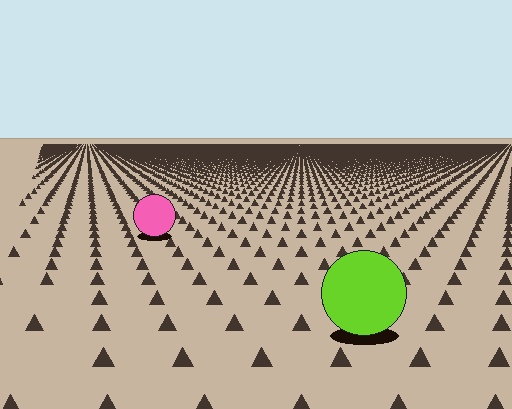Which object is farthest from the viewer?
The pink circle is farthest from the viewer. It appears smaller and the ground texture around it is denser.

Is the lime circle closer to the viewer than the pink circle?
Yes. The lime circle is closer — you can tell from the texture gradient: the ground texture is coarser near it.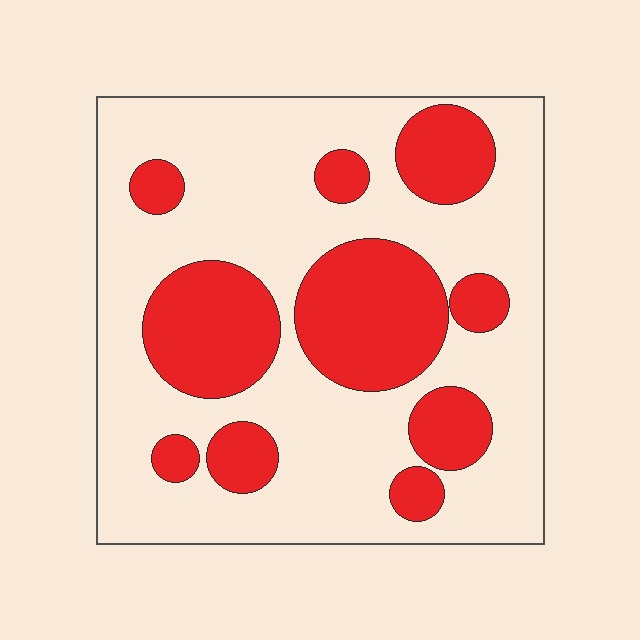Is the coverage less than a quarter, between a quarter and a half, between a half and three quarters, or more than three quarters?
Between a quarter and a half.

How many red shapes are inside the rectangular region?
10.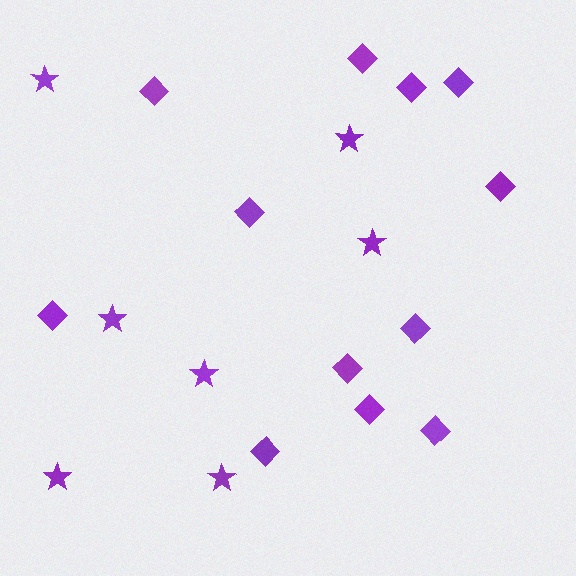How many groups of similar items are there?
There are 2 groups: one group of diamonds (12) and one group of stars (7).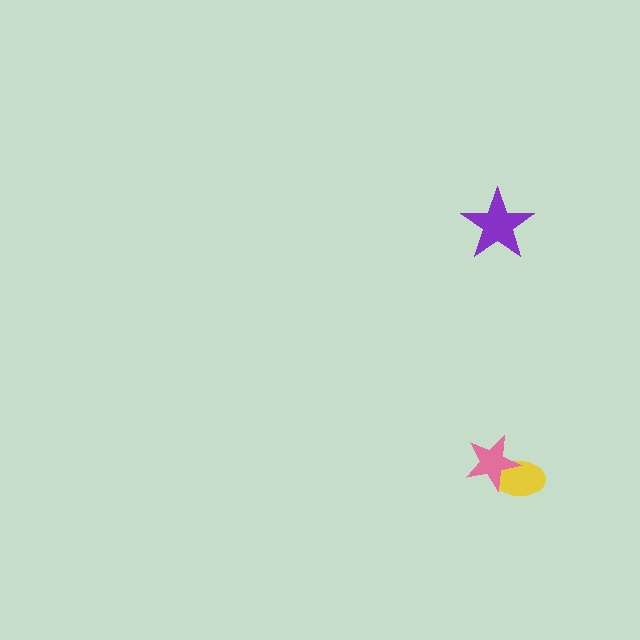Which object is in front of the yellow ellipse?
The pink star is in front of the yellow ellipse.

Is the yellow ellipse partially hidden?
Yes, it is partially covered by another shape.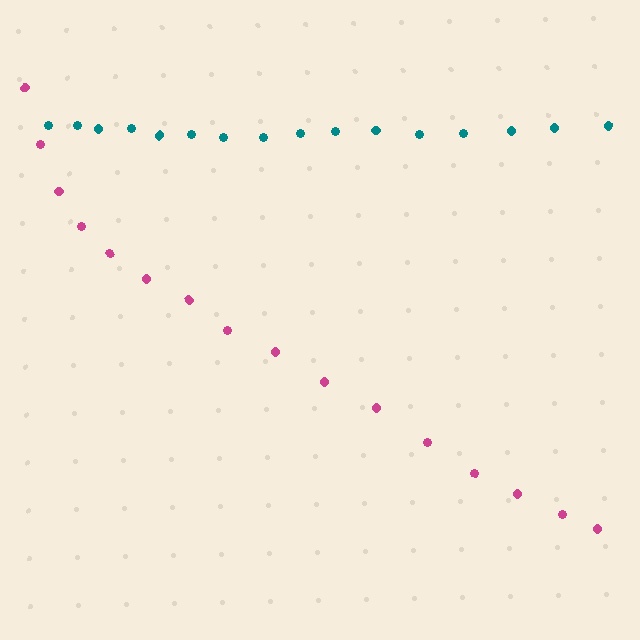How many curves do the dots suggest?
There are 2 distinct paths.